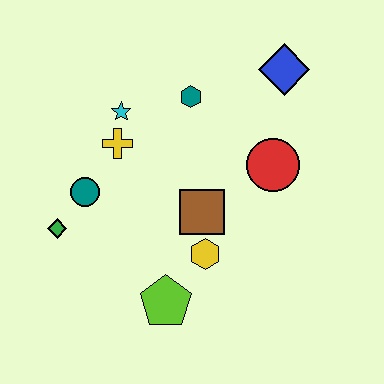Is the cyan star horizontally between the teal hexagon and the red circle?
No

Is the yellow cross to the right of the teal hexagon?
No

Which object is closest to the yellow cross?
The cyan star is closest to the yellow cross.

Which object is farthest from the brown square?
The blue diamond is farthest from the brown square.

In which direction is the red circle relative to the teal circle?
The red circle is to the right of the teal circle.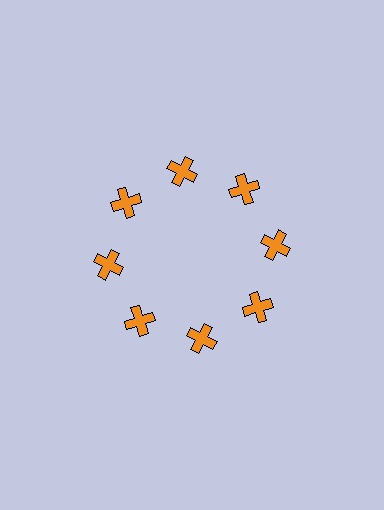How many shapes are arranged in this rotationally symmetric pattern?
There are 8 shapes, arranged in 8 groups of 1.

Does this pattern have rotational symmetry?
Yes, this pattern has 8-fold rotational symmetry. It looks the same after rotating 45 degrees around the center.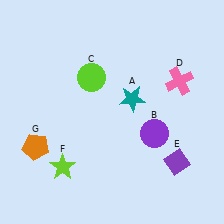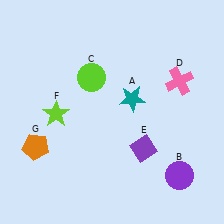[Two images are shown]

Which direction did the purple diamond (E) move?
The purple diamond (E) moved left.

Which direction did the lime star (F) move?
The lime star (F) moved up.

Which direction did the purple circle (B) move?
The purple circle (B) moved down.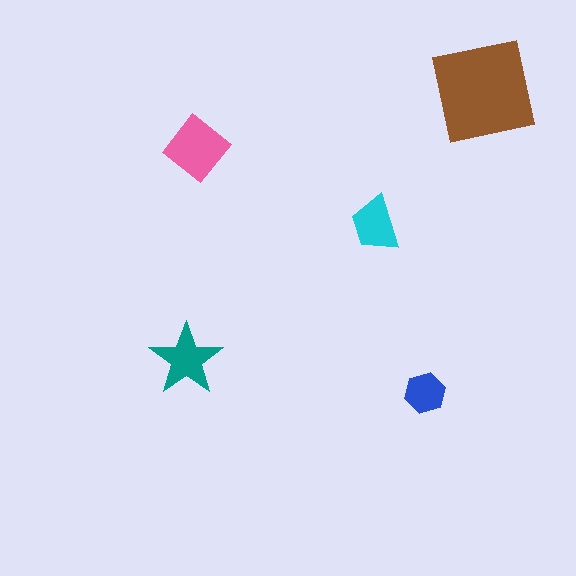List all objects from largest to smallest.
The brown square, the pink diamond, the teal star, the cyan trapezoid, the blue hexagon.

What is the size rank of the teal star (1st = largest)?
3rd.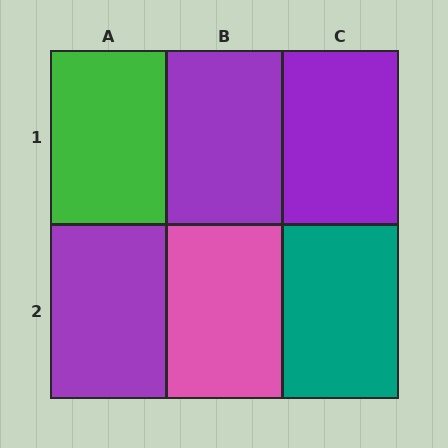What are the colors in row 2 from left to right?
Purple, pink, teal.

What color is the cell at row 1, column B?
Purple.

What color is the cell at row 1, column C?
Purple.